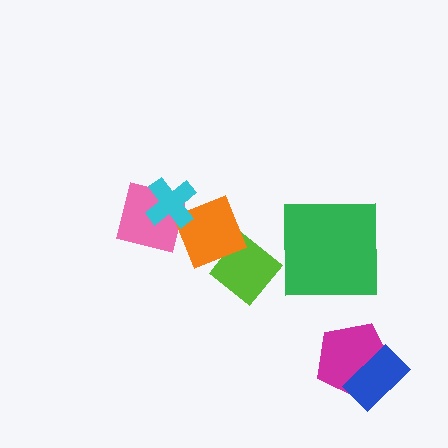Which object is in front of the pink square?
The cyan cross is in front of the pink square.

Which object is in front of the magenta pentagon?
The blue rectangle is in front of the magenta pentagon.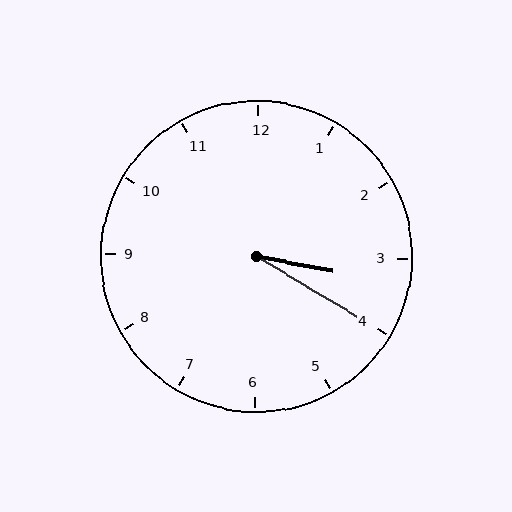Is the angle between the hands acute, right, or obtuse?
It is acute.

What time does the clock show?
3:20.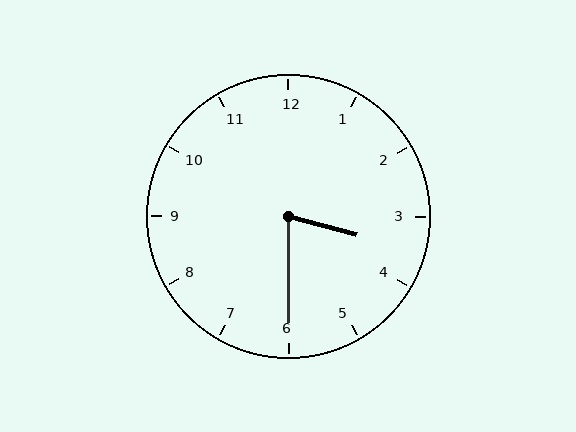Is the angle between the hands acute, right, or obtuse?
It is acute.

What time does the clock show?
3:30.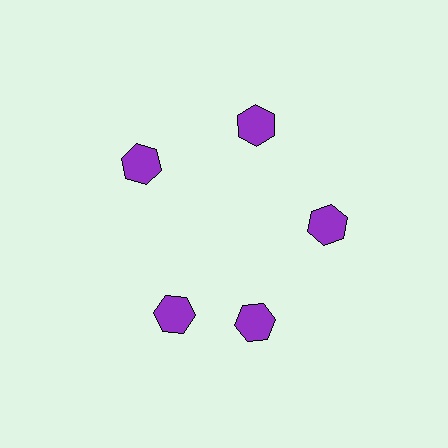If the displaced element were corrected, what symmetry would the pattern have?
It would have 5-fold rotational symmetry — the pattern would map onto itself every 72 degrees.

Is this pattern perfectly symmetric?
No. The 5 purple hexagons are arranged in a ring, but one element near the 8 o'clock position is rotated out of alignment along the ring, breaking the 5-fold rotational symmetry.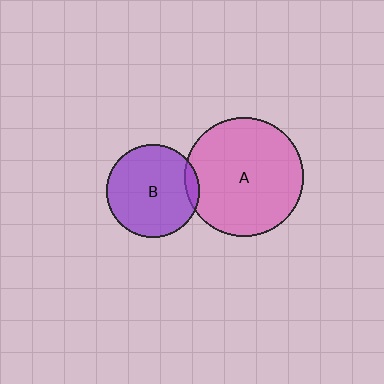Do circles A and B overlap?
Yes.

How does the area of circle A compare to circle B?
Approximately 1.6 times.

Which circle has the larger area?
Circle A (pink).